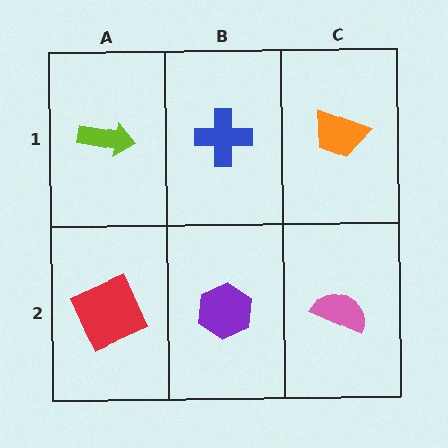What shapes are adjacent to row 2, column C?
An orange trapezoid (row 1, column C), a purple hexagon (row 2, column B).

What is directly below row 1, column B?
A purple hexagon.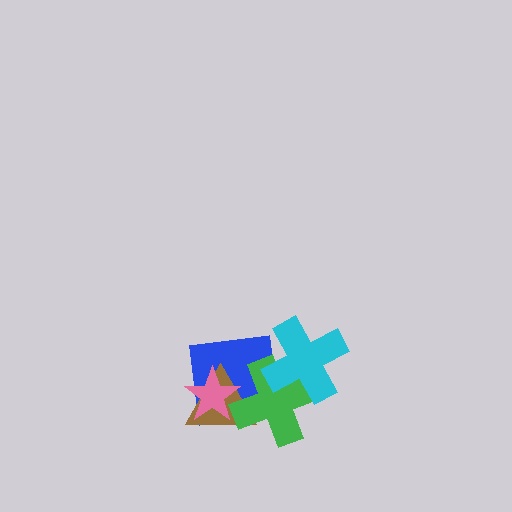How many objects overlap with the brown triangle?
3 objects overlap with the brown triangle.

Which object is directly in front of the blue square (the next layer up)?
The brown triangle is directly in front of the blue square.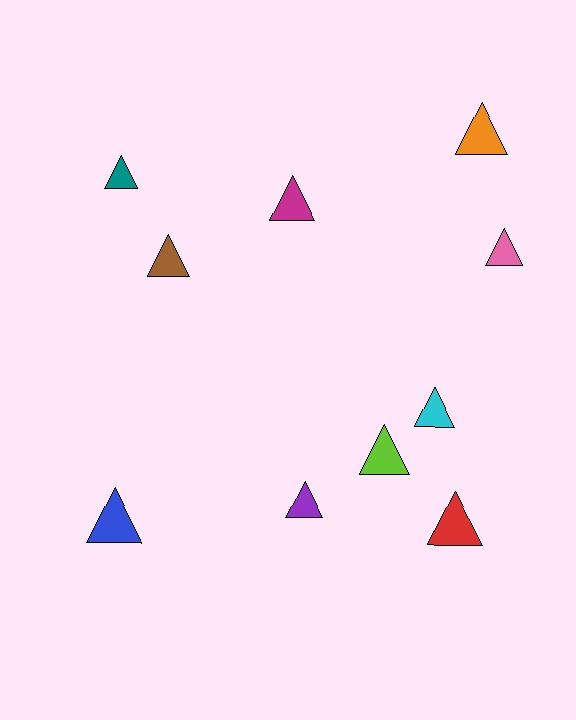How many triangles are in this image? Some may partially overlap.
There are 10 triangles.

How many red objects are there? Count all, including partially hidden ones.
There is 1 red object.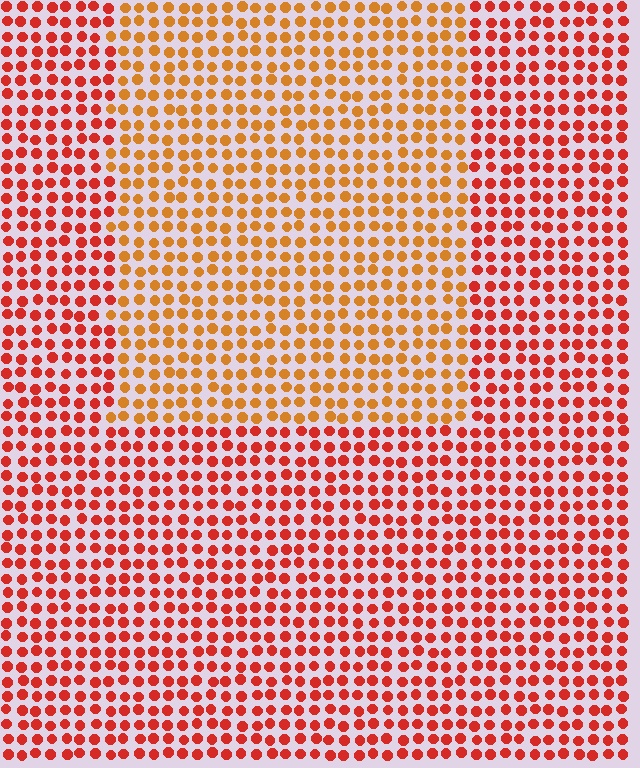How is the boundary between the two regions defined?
The boundary is defined purely by a slight shift in hue (about 30 degrees). Spacing, size, and orientation are identical on both sides.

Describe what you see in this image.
The image is filled with small red elements in a uniform arrangement. A rectangle-shaped region is visible where the elements are tinted to a slightly different hue, forming a subtle color boundary.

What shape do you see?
I see a rectangle.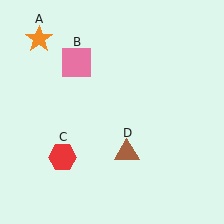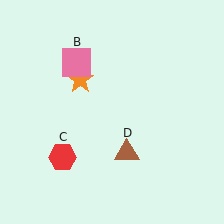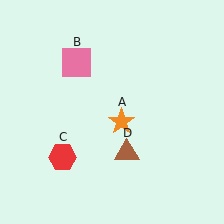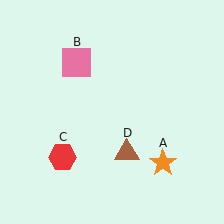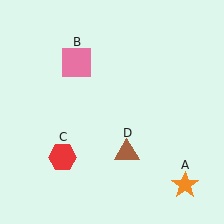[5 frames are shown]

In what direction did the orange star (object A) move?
The orange star (object A) moved down and to the right.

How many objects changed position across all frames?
1 object changed position: orange star (object A).